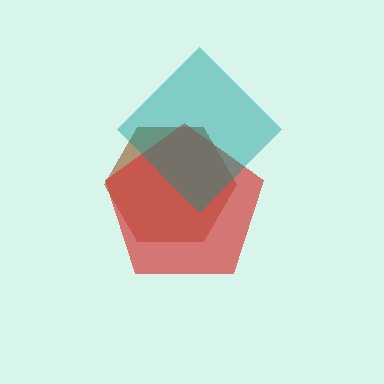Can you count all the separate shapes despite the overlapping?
Yes, there are 3 separate shapes.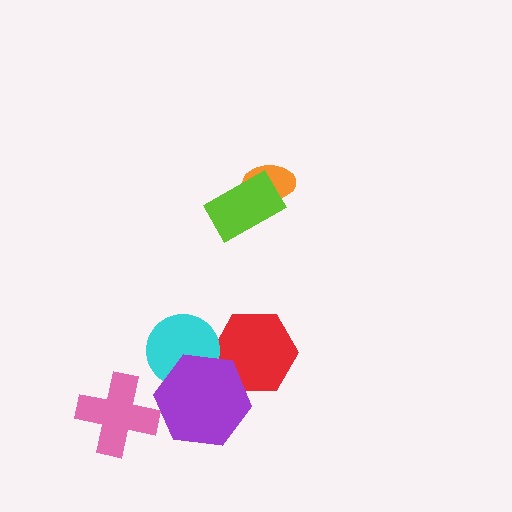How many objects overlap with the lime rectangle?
1 object overlaps with the lime rectangle.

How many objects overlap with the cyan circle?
2 objects overlap with the cyan circle.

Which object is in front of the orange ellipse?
The lime rectangle is in front of the orange ellipse.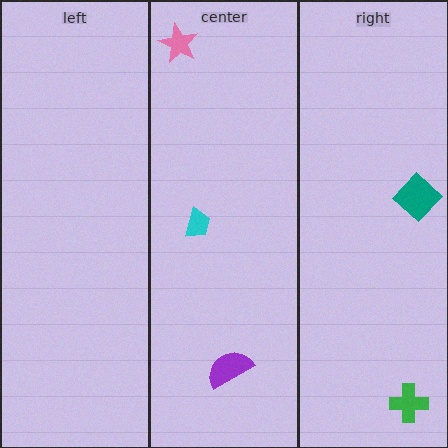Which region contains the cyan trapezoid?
The center region.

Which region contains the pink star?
The center region.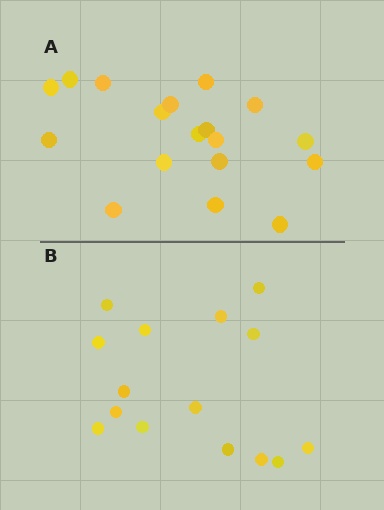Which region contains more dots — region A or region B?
Region A (the top region) has more dots.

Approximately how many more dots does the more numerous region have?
Region A has just a few more — roughly 2 or 3 more dots than region B.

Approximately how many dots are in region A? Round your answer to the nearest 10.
About 20 dots. (The exact count is 18, which rounds to 20.)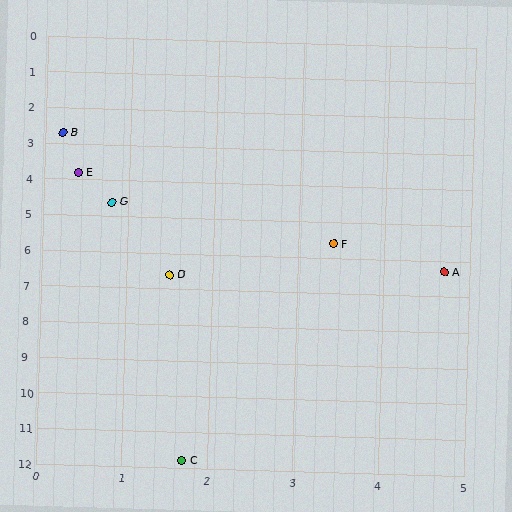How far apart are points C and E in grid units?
Points C and E are about 8.1 grid units apart.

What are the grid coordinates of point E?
Point E is at approximately (0.4, 3.8).